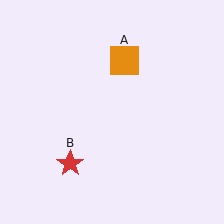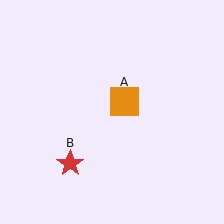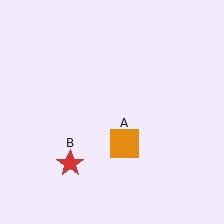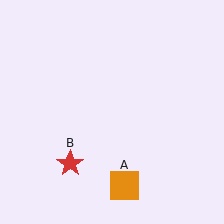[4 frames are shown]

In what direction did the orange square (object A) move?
The orange square (object A) moved down.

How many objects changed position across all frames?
1 object changed position: orange square (object A).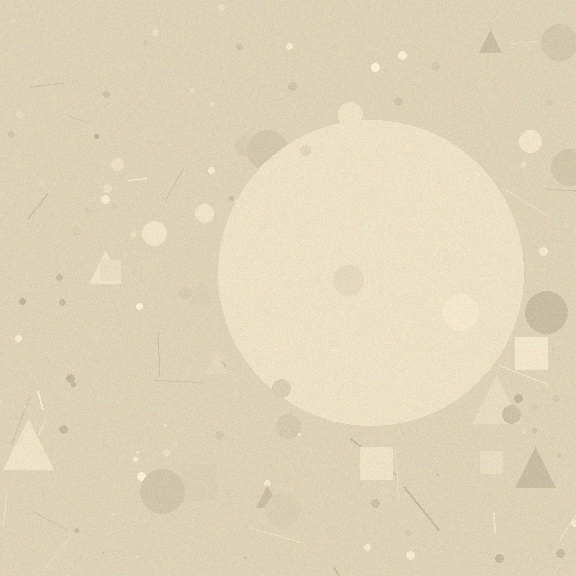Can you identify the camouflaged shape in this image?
The camouflaged shape is a circle.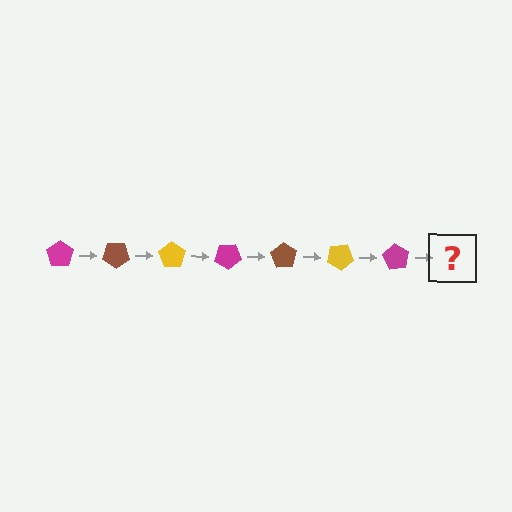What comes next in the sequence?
The next element should be a brown pentagon, rotated 245 degrees from the start.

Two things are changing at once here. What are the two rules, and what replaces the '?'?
The two rules are that it rotates 35 degrees each step and the color cycles through magenta, brown, and yellow. The '?' should be a brown pentagon, rotated 245 degrees from the start.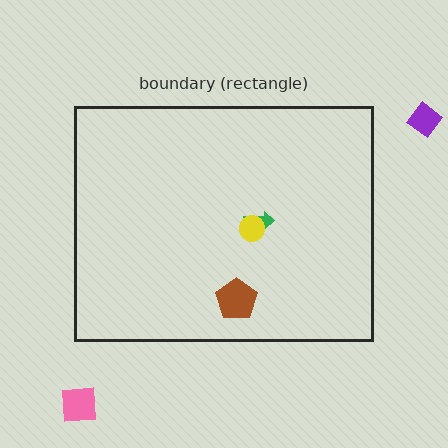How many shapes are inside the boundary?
3 inside, 2 outside.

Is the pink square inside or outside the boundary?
Outside.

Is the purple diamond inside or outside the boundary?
Outside.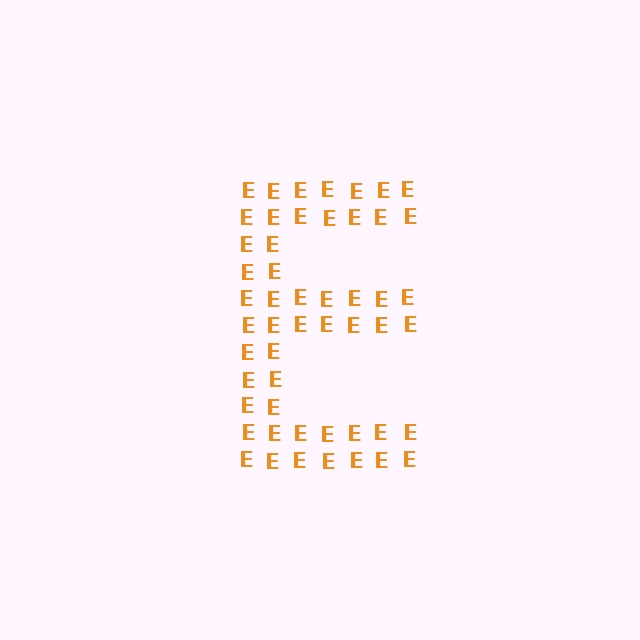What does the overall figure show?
The overall figure shows the letter E.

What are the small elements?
The small elements are letter E's.